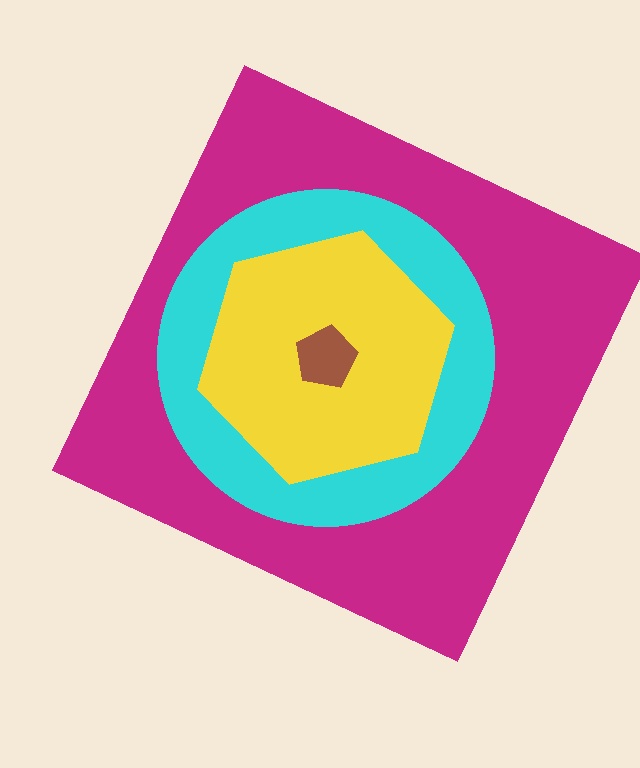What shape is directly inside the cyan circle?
The yellow hexagon.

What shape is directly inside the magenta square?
The cyan circle.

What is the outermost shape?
The magenta square.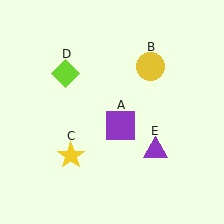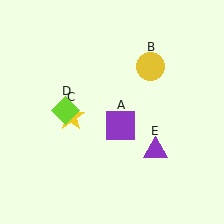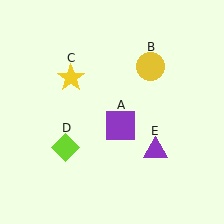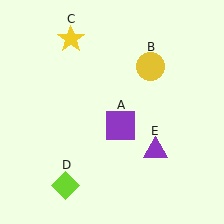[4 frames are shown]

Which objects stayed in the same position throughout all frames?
Purple square (object A) and yellow circle (object B) and purple triangle (object E) remained stationary.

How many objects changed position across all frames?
2 objects changed position: yellow star (object C), lime diamond (object D).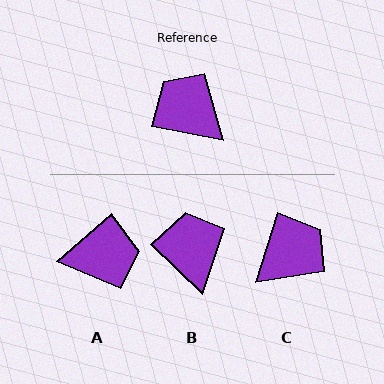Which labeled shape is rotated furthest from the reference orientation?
A, about 128 degrees away.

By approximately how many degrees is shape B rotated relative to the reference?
Approximately 33 degrees clockwise.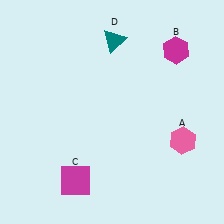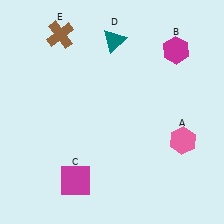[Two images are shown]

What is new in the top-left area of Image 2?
A brown cross (E) was added in the top-left area of Image 2.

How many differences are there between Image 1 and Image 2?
There is 1 difference between the two images.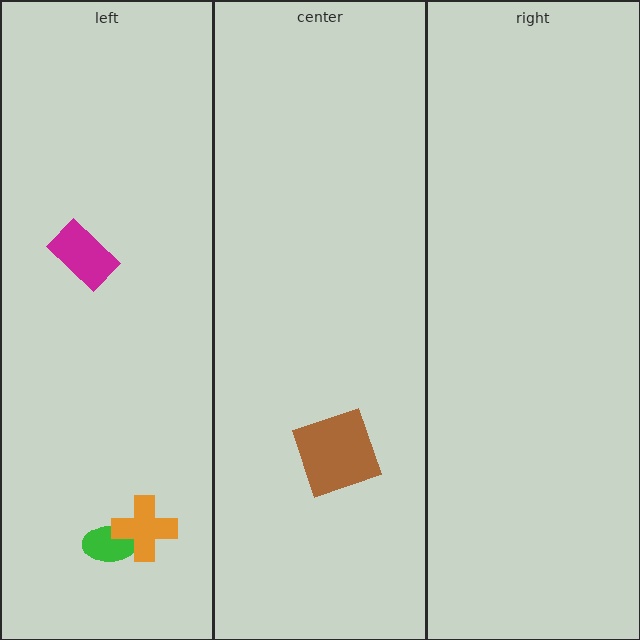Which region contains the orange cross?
The left region.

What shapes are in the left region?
The green ellipse, the orange cross, the magenta rectangle.